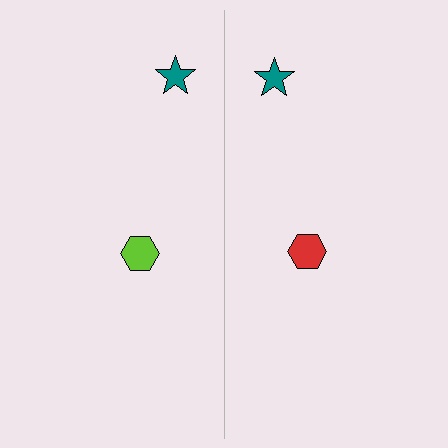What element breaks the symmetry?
The red hexagon on the right side breaks the symmetry — its mirror counterpart is lime.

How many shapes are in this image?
There are 4 shapes in this image.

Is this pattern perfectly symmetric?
No, the pattern is not perfectly symmetric. The red hexagon on the right side breaks the symmetry — its mirror counterpart is lime.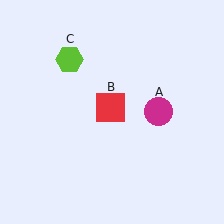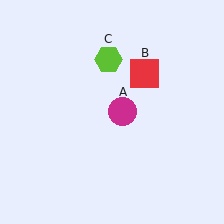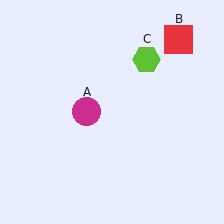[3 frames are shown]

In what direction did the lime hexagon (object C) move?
The lime hexagon (object C) moved right.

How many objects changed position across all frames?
3 objects changed position: magenta circle (object A), red square (object B), lime hexagon (object C).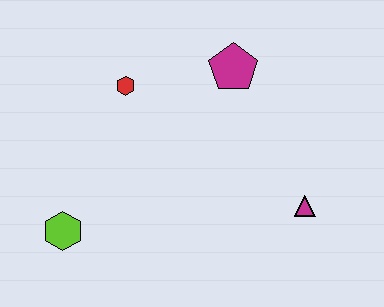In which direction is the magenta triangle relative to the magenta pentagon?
The magenta triangle is below the magenta pentagon.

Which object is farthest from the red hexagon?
The magenta triangle is farthest from the red hexagon.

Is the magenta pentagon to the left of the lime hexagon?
No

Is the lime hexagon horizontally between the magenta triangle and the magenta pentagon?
No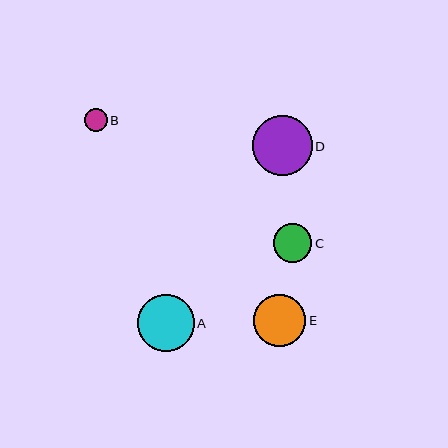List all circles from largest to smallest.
From largest to smallest: D, A, E, C, B.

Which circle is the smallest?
Circle B is the smallest with a size of approximately 23 pixels.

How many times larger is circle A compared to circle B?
Circle A is approximately 2.5 times the size of circle B.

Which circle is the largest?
Circle D is the largest with a size of approximately 60 pixels.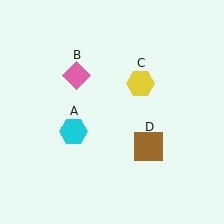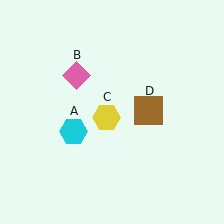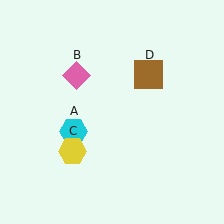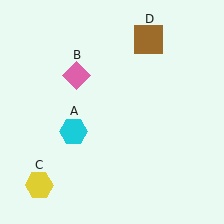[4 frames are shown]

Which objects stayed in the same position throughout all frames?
Cyan hexagon (object A) and pink diamond (object B) remained stationary.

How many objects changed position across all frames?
2 objects changed position: yellow hexagon (object C), brown square (object D).